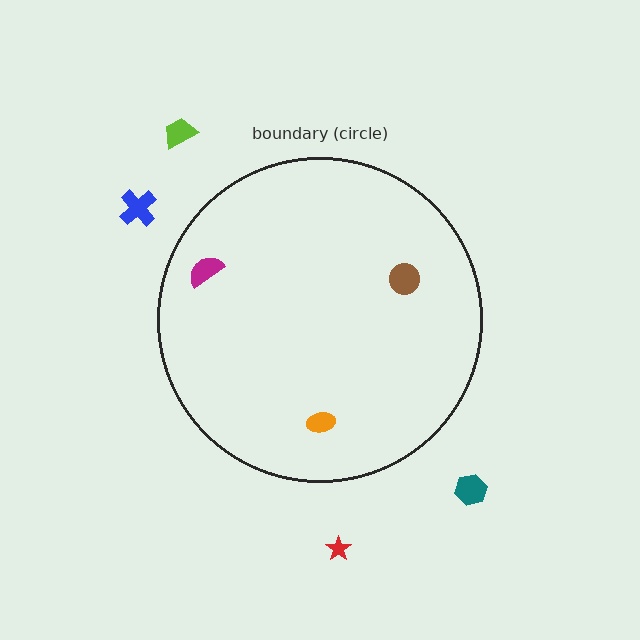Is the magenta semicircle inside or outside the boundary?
Inside.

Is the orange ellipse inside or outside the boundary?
Inside.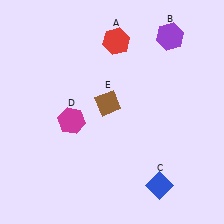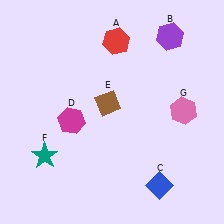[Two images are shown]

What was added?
A teal star (F), a pink hexagon (G) were added in Image 2.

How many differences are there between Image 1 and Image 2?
There are 2 differences between the two images.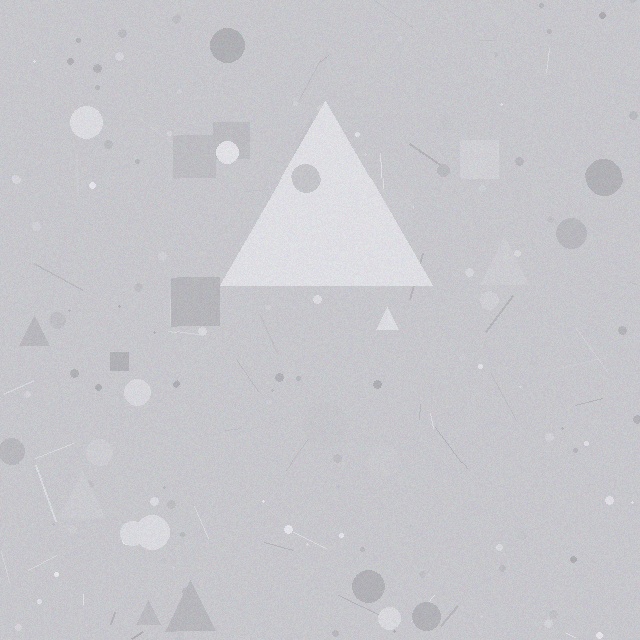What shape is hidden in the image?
A triangle is hidden in the image.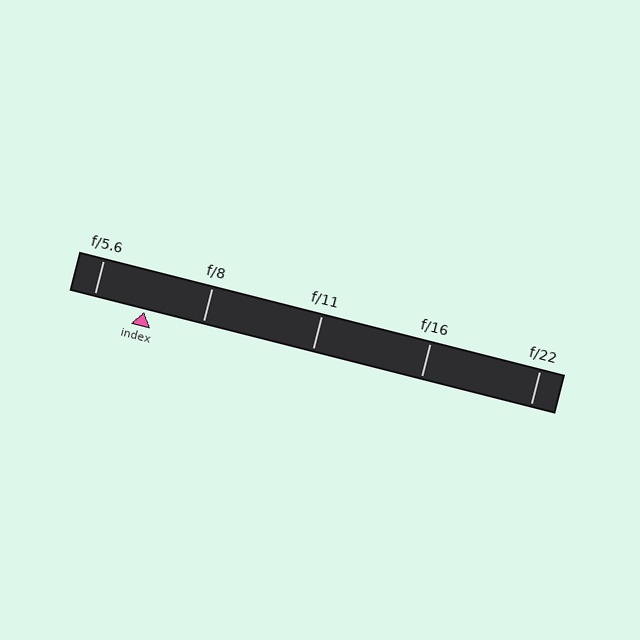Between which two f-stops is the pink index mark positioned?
The index mark is between f/5.6 and f/8.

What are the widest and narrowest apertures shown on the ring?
The widest aperture shown is f/5.6 and the narrowest is f/22.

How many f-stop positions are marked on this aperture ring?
There are 5 f-stop positions marked.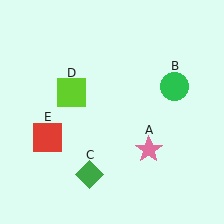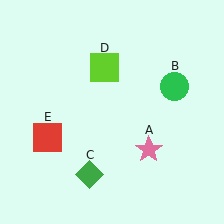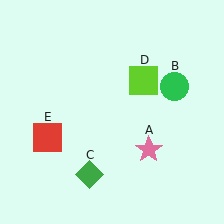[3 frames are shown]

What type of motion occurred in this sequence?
The lime square (object D) rotated clockwise around the center of the scene.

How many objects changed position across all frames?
1 object changed position: lime square (object D).